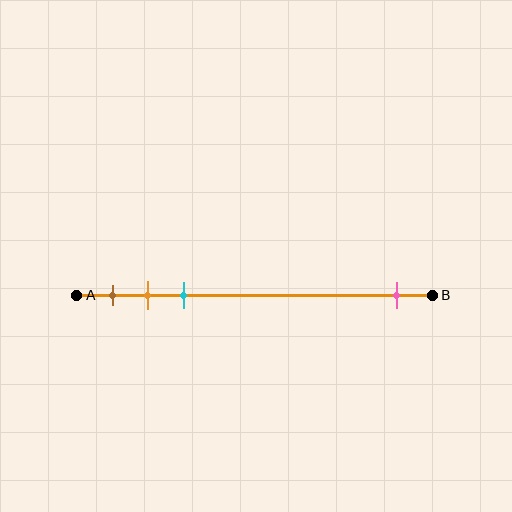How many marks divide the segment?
There are 4 marks dividing the segment.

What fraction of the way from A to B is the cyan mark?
The cyan mark is approximately 30% (0.3) of the way from A to B.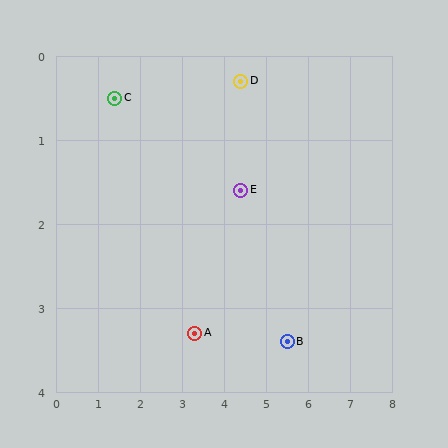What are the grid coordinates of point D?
Point D is at approximately (4.4, 0.3).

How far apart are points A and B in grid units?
Points A and B are about 2.2 grid units apart.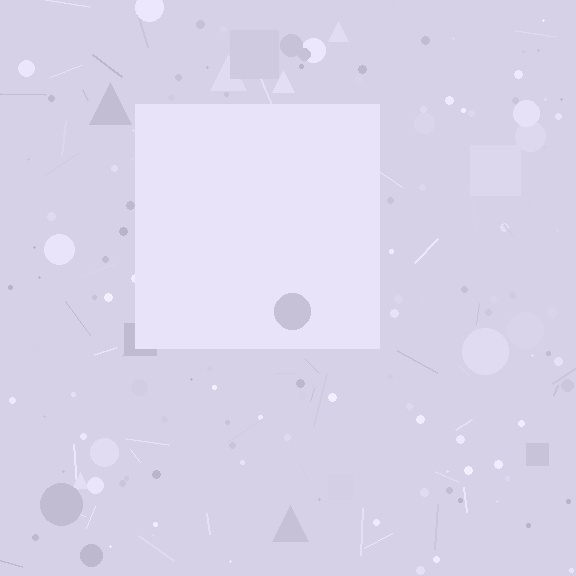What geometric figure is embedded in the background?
A square is embedded in the background.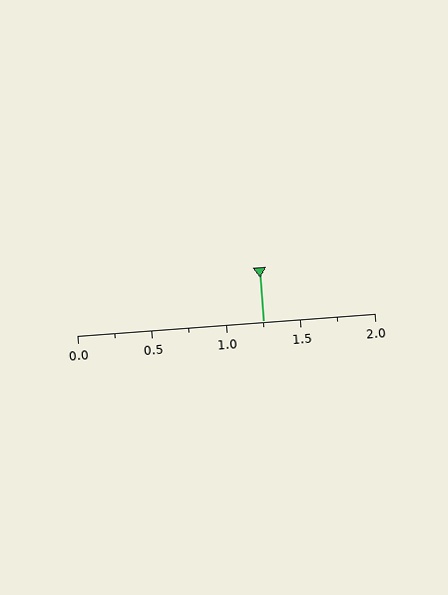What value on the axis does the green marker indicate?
The marker indicates approximately 1.25.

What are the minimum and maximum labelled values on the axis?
The axis runs from 0.0 to 2.0.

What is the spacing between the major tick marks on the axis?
The major ticks are spaced 0.5 apart.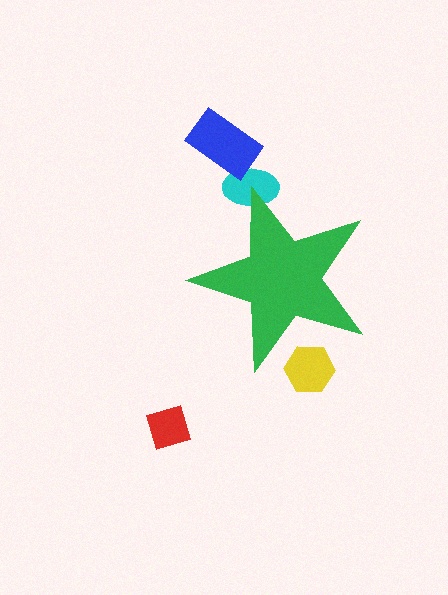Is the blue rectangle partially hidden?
No, the blue rectangle is fully visible.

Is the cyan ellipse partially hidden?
Yes, the cyan ellipse is partially hidden behind the green star.